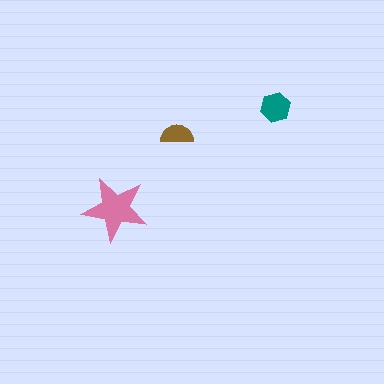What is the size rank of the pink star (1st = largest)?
1st.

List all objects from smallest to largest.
The brown semicircle, the teal hexagon, the pink star.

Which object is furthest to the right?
The teal hexagon is rightmost.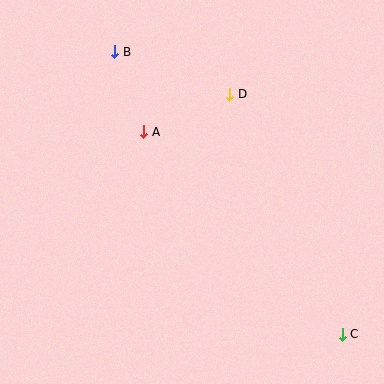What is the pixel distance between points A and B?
The distance between A and B is 85 pixels.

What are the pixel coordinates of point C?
Point C is at (342, 334).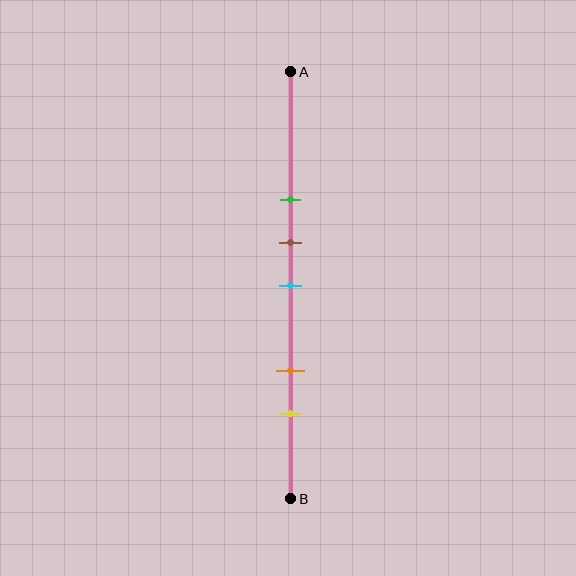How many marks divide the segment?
There are 5 marks dividing the segment.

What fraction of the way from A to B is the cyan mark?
The cyan mark is approximately 50% (0.5) of the way from A to B.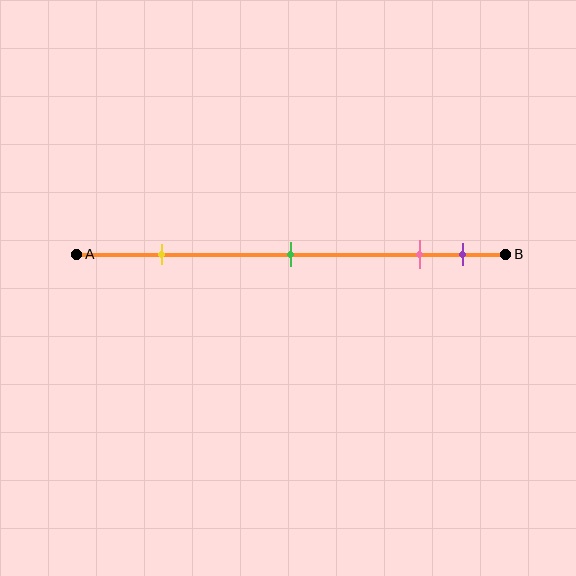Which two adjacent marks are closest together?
The pink and purple marks are the closest adjacent pair.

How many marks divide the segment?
There are 4 marks dividing the segment.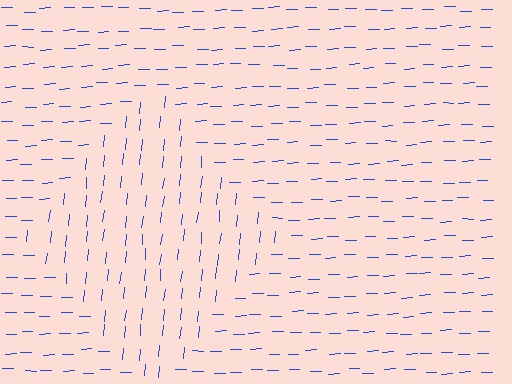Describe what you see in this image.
The image is filled with small blue line segments. A diamond region in the image has lines oriented differently from the surrounding lines, creating a visible texture boundary.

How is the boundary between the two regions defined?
The boundary is defined purely by a change in line orientation (approximately 83 degrees difference). All lines are the same color and thickness.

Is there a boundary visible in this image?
Yes, there is a texture boundary formed by a change in line orientation.